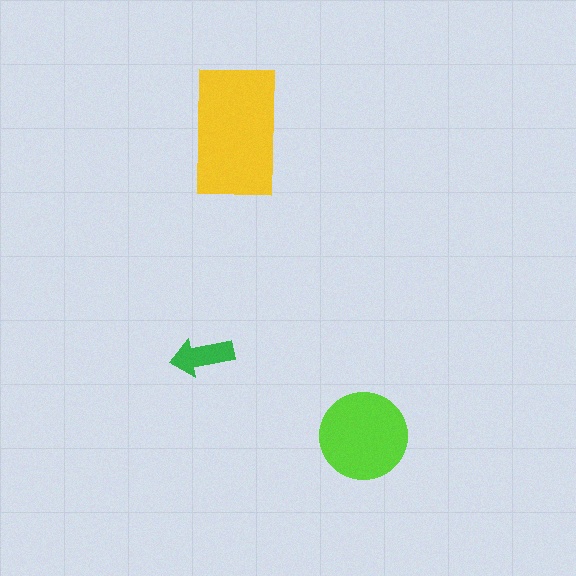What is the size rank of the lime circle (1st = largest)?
2nd.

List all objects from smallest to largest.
The green arrow, the lime circle, the yellow rectangle.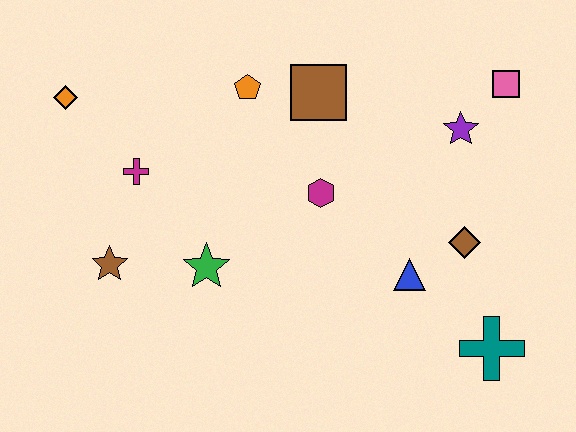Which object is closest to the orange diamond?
The magenta cross is closest to the orange diamond.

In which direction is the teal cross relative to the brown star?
The teal cross is to the right of the brown star.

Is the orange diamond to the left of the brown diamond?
Yes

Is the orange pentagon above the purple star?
Yes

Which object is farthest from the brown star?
The pink square is farthest from the brown star.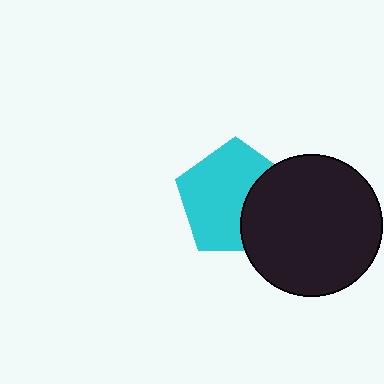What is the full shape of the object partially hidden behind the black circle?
The partially hidden object is a cyan pentagon.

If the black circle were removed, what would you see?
You would see the complete cyan pentagon.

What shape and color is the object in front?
The object in front is a black circle.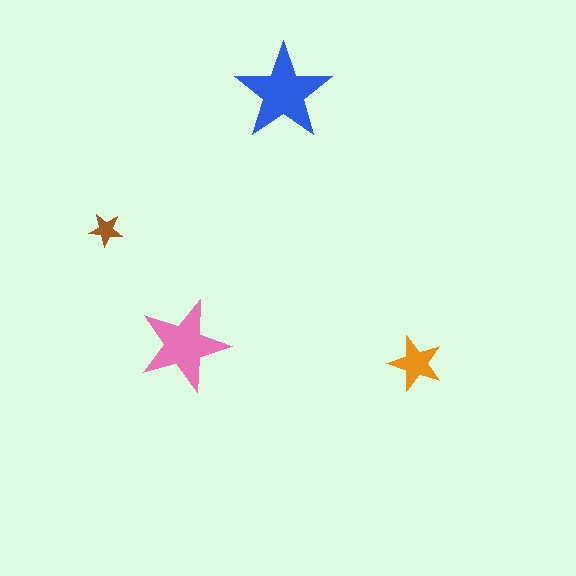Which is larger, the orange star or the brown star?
The orange one.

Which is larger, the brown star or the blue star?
The blue one.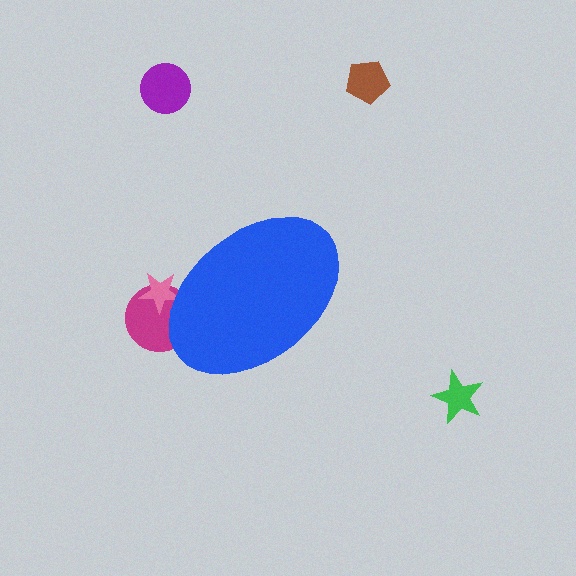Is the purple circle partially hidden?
No, the purple circle is fully visible.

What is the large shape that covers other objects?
A blue ellipse.